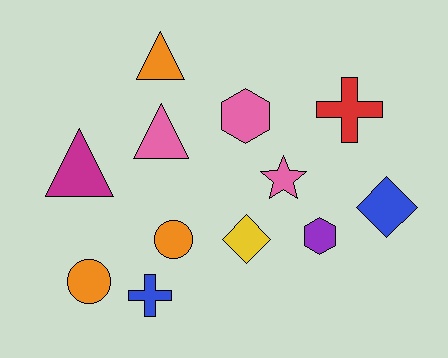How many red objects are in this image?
There is 1 red object.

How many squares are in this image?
There are no squares.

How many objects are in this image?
There are 12 objects.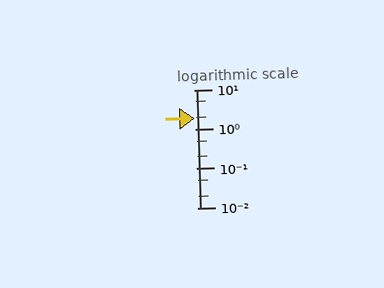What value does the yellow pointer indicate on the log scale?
The pointer indicates approximately 1.9.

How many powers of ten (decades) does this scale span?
The scale spans 3 decades, from 0.01 to 10.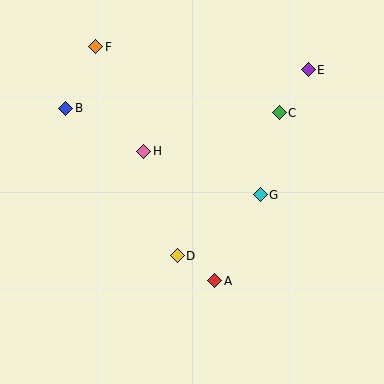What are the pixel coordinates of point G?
Point G is at (260, 195).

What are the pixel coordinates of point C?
Point C is at (279, 113).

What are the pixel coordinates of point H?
Point H is at (144, 151).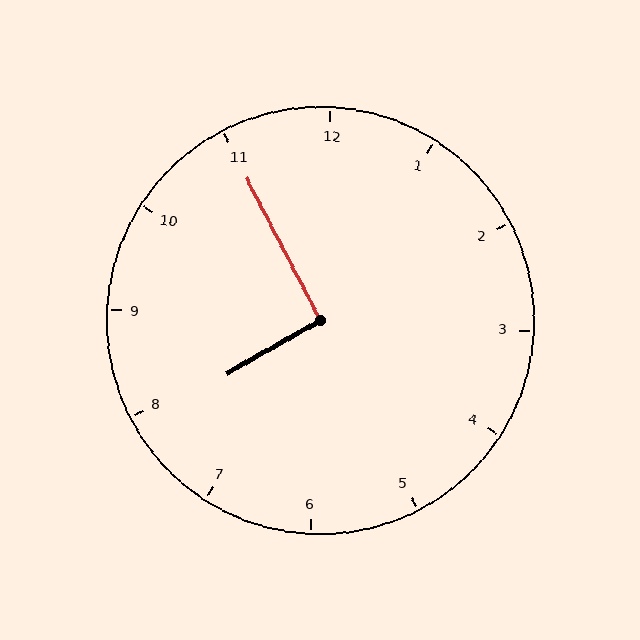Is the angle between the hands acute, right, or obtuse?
It is right.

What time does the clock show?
7:55.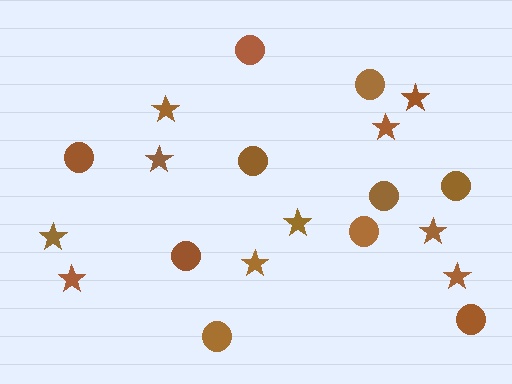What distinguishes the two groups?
There are 2 groups: one group of circles (10) and one group of stars (10).